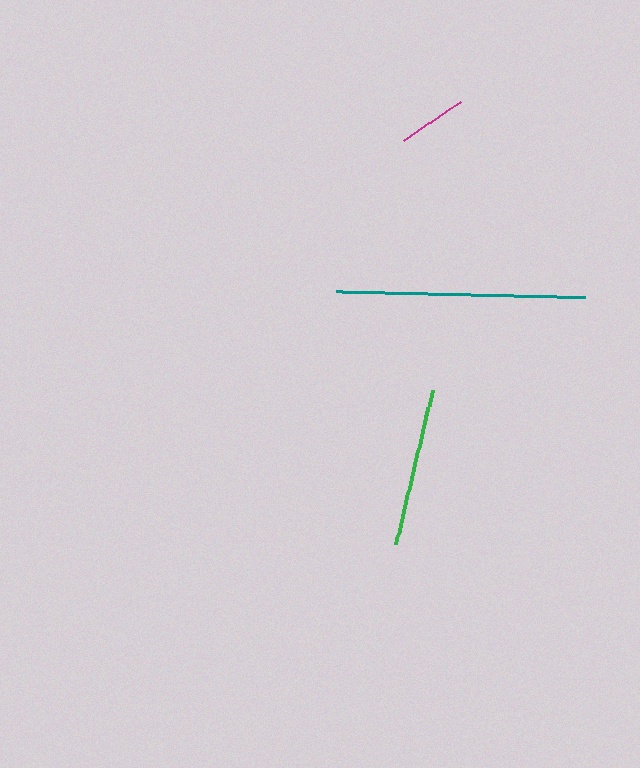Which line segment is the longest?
The teal line is the longest at approximately 249 pixels.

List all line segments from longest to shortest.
From longest to shortest: teal, green, magenta.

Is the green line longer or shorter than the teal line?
The teal line is longer than the green line.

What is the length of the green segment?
The green segment is approximately 158 pixels long.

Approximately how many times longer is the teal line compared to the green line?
The teal line is approximately 1.6 times the length of the green line.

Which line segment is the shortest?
The magenta line is the shortest at approximately 69 pixels.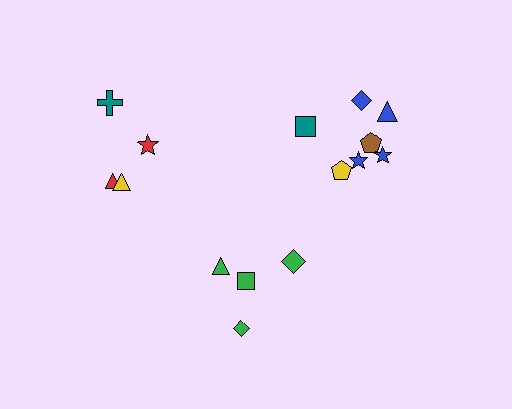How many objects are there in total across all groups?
There are 15 objects.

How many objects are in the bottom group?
There are 4 objects.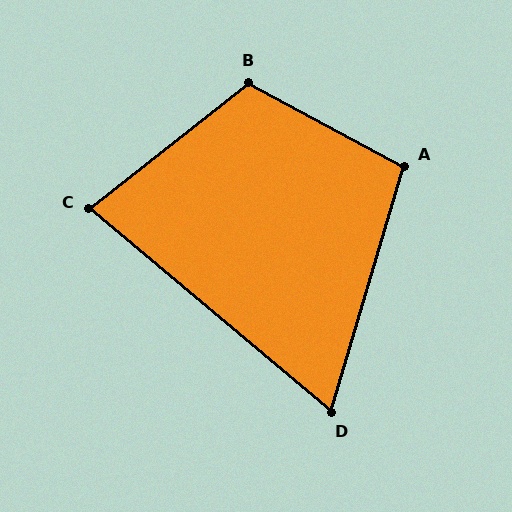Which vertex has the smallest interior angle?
D, at approximately 67 degrees.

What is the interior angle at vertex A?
Approximately 102 degrees (obtuse).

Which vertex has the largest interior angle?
B, at approximately 113 degrees.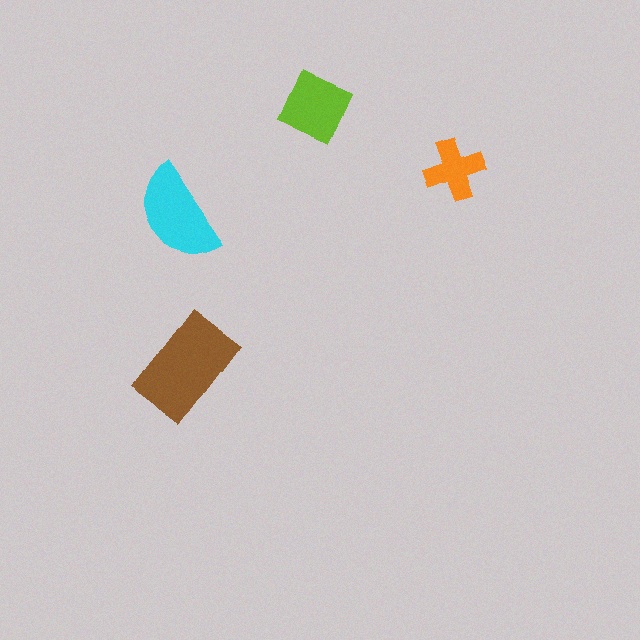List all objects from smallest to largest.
The orange cross, the lime square, the cyan semicircle, the brown rectangle.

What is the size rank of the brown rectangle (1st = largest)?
1st.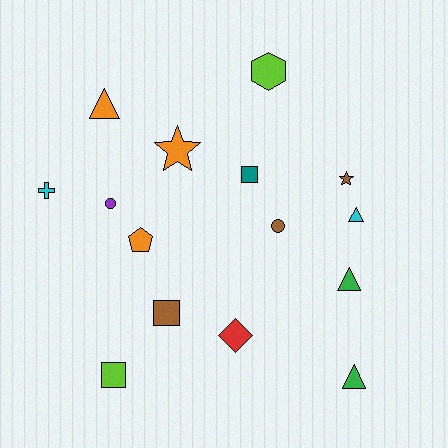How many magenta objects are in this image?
There are no magenta objects.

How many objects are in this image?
There are 15 objects.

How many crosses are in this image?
There is 1 cross.